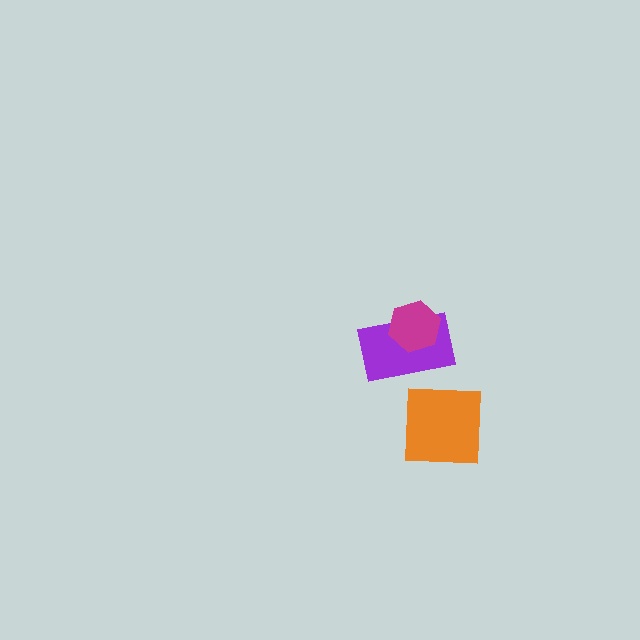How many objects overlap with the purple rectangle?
1 object overlaps with the purple rectangle.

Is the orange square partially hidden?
No, no other shape covers it.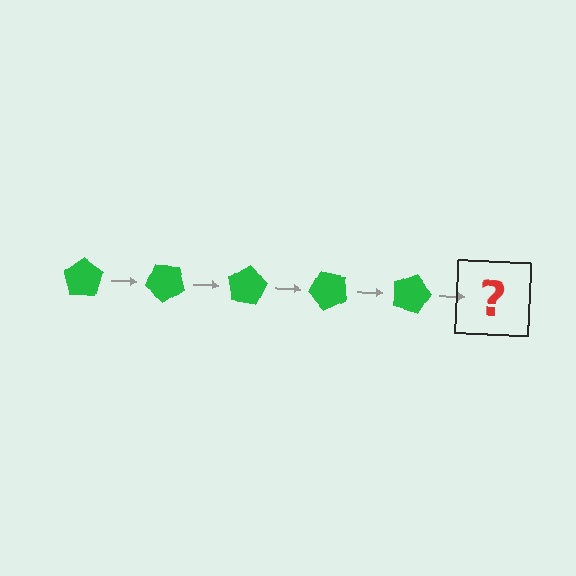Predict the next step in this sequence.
The next step is a green pentagon rotated 200 degrees.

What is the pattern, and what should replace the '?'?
The pattern is that the pentagon rotates 40 degrees each step. The '?' should be a green pentagon rotated 200 degrees.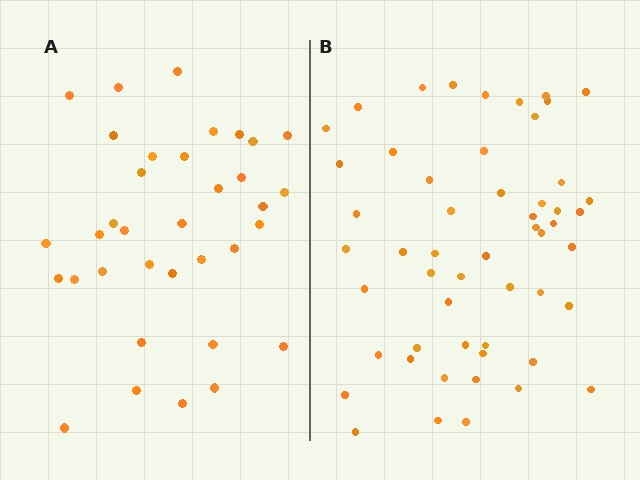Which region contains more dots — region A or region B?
Region B (the right region) has more dots.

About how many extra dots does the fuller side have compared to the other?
Region B has approximately 20 more dots than region A.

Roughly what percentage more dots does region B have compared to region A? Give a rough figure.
About 50% more.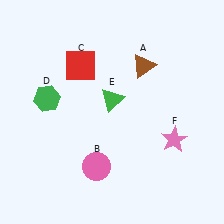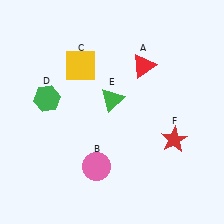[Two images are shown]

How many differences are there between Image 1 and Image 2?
There are 3 differences between the two images.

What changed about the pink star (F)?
In Image 1, F is pink. In Image 2, it changed to red.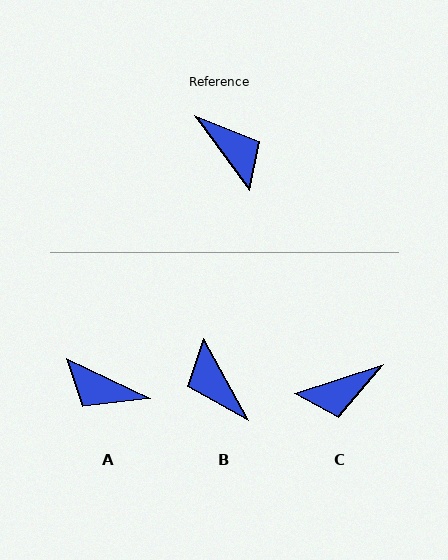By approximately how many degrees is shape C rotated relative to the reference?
Approximately 107 degrees clockwise.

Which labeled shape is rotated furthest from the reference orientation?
B, about 173 degrees away.